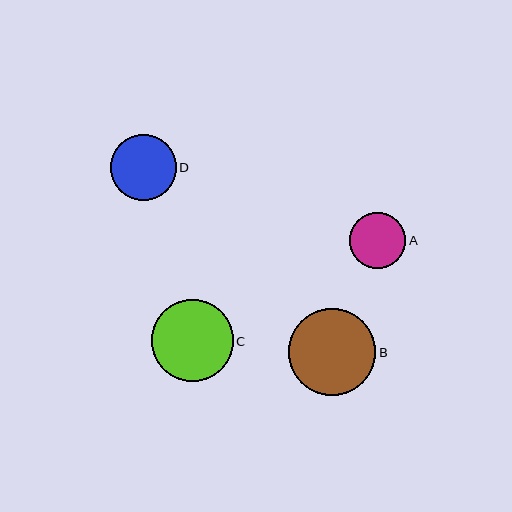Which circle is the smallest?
Circle A is the smallest with a size of approximately 57 pixels.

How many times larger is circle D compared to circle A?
Circle D is approximately 1.2 times the size of circle A.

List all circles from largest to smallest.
From largest to smallest: B, C, D, A.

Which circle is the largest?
Circle B is the largest with a size of approximately 87 pixels.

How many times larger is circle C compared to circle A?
Circle C is approximately 1.4 times the size of circle A.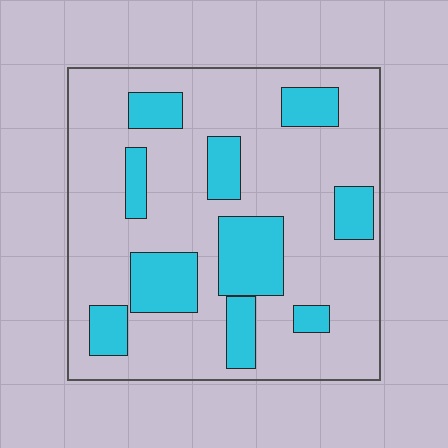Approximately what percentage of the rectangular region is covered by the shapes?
Approximately 25%.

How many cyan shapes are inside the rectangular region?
10.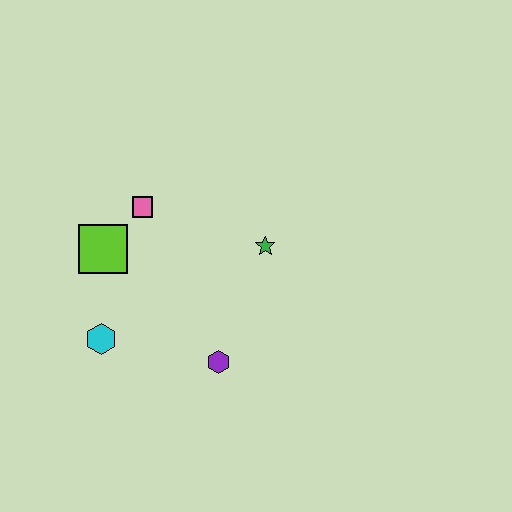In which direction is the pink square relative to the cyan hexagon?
The pink square is above the cyan hexagon.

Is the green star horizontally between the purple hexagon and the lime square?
No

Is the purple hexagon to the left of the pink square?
No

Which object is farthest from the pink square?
The purple hexagon is farthest from the pink square.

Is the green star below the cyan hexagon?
No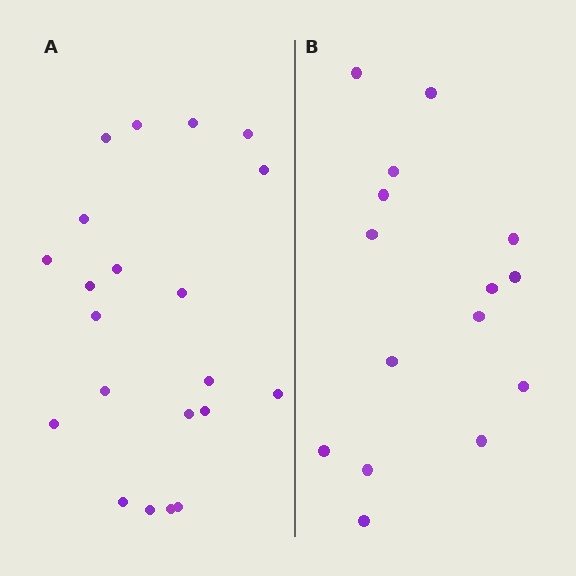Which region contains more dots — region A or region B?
Region A (the left region) has more dots.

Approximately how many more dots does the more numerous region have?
Region A has about 6 more dots than region B.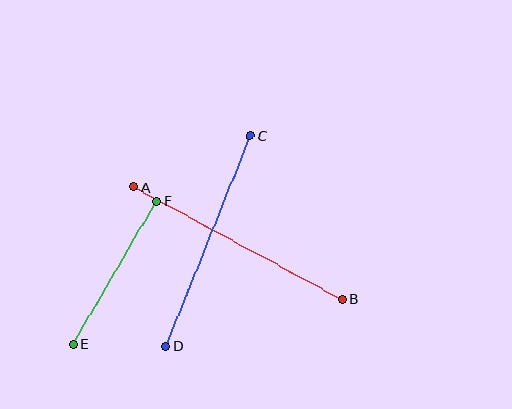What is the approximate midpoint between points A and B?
The midpoint is at approximately (238, 243) pixels.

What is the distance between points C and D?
The distance is approximately 227 pixels.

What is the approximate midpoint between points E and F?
The midpoint is at approximately (115, 273) pixels.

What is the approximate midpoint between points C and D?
The midpoint is at approximately (208, 241) pixels.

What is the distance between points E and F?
The distance is approximately 166 pixels.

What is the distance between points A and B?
The distance is approximately 236 pixels.